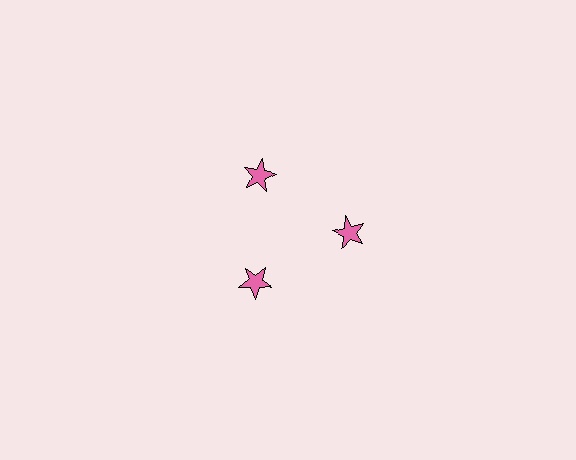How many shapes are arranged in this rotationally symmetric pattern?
There are 3 shapes, arranged in 3 groups of 1.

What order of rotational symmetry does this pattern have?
This pattern has 3-fold rotational symmetry.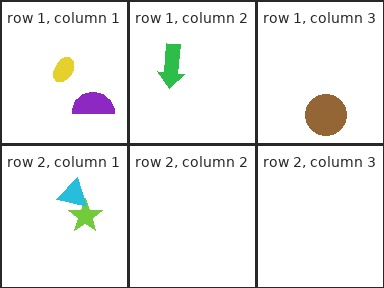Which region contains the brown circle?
The row 1, column 3 region.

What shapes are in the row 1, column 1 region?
The yellow ellipse, the purple semicircle.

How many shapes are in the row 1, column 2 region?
1.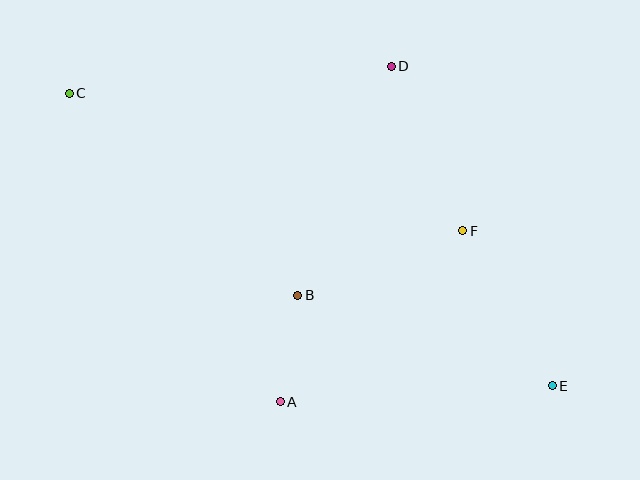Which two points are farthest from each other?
Points C and E are farthest from each other.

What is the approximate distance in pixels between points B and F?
The distance between B and F is approximately 177 pixels.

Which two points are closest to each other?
Points A and B are closest to each other.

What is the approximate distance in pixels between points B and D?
The distance between B and D is approximately 247 pixels.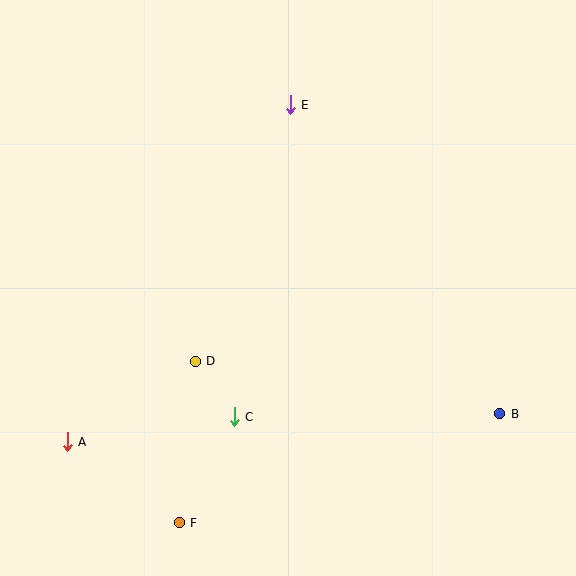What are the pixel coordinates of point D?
Point D is at (195, 361).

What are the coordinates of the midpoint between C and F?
The midpoint between C and F is at (207, 470).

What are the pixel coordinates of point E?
Point E is at (290, 105).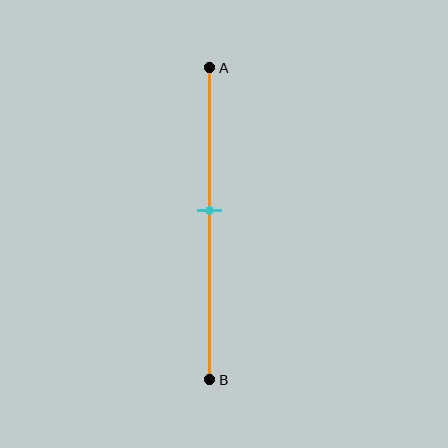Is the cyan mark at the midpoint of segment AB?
No, the mark is at about 45% from A, not at the 50% midpoint.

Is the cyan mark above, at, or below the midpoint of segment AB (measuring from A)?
The cyan mark is above the midpoint of segment AB.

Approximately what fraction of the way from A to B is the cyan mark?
The cyan mark is approximately 45% of the way from A to B.